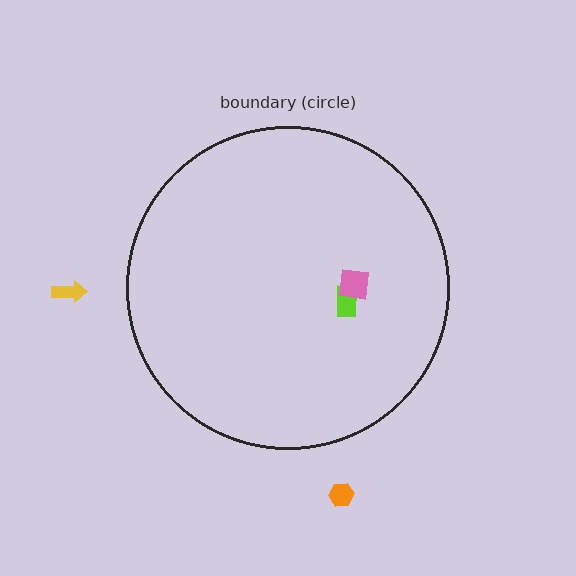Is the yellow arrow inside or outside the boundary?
Outside.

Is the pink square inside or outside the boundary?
Inside.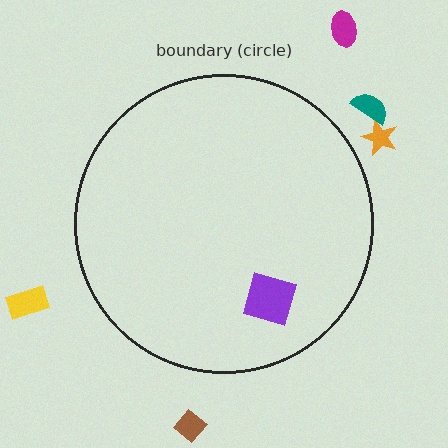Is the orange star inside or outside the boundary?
Outside.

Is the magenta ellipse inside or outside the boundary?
Outside.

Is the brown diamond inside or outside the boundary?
Outside.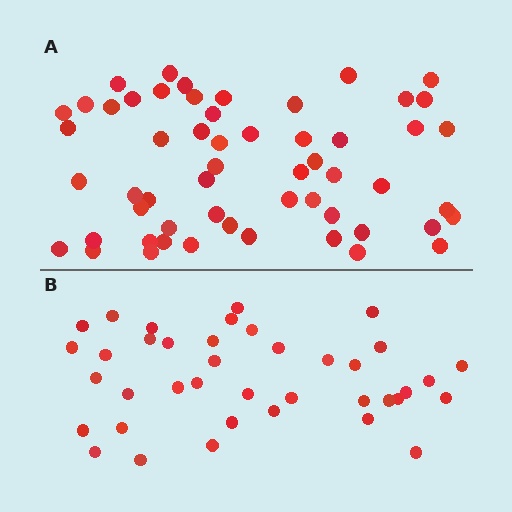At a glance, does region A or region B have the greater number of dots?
Region A (the top region) has more dots.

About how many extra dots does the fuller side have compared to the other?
Region A has approximately 15 more dots than region B.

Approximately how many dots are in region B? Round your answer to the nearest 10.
About 40 dots. (The exact count is 39, which rounds to 40.)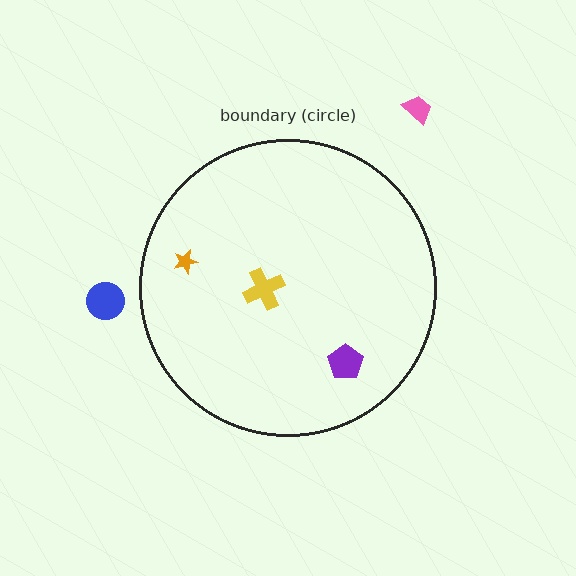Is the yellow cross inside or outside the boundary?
Inside.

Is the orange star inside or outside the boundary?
Inside.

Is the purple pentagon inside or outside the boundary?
Inside.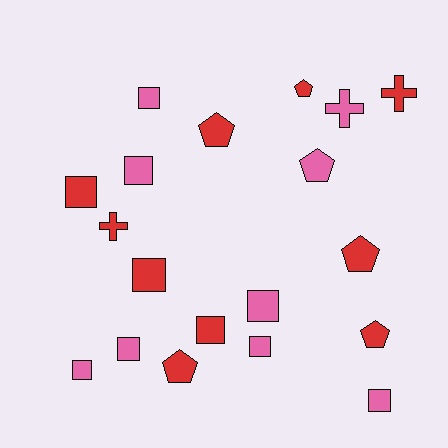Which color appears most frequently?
Red, with 10 objects.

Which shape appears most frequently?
Square, with 10 objects.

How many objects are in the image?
There are 19 objects.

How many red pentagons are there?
There are 5 red pentagons.